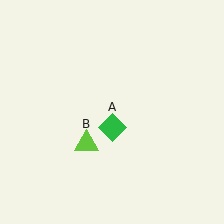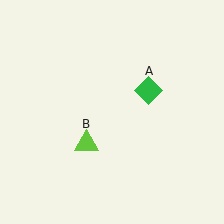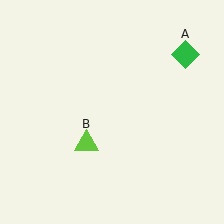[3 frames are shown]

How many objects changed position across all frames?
1 object changed position: green diamond (object A).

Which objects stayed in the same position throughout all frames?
Lime triangle (object B) remained stationary.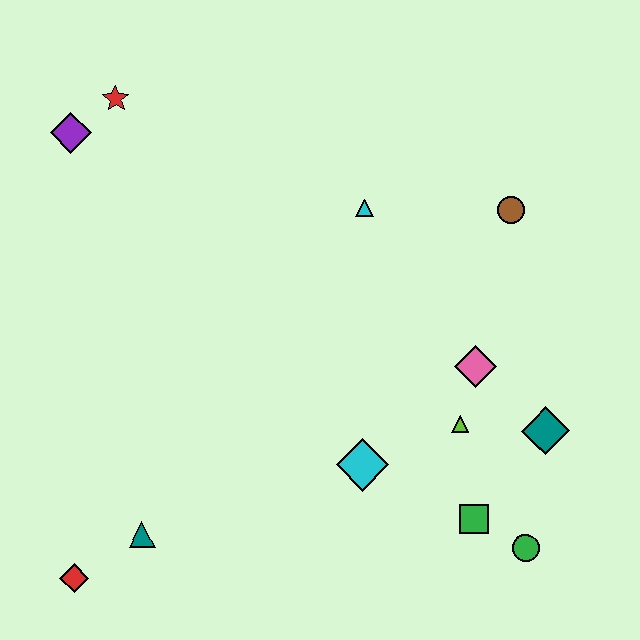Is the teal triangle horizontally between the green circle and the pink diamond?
No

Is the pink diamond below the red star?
Yes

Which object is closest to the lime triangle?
The pink diamond is closest to the lime triangle.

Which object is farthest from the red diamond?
The brown circle is farthest from the red diamond.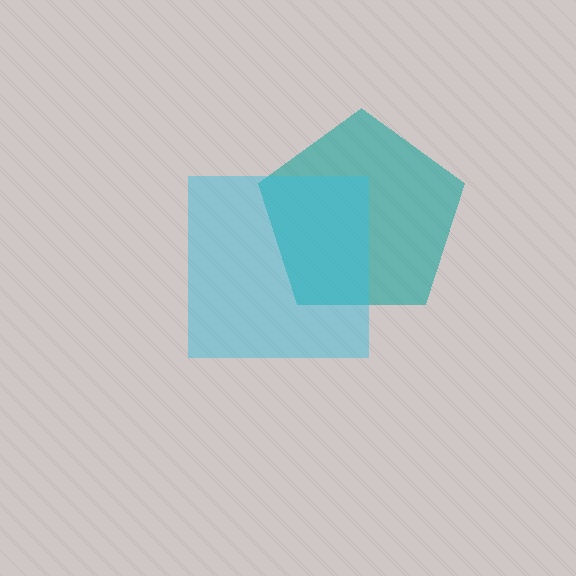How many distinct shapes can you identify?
There are 2 distinct shapes: a teal pentagon, a cyan square.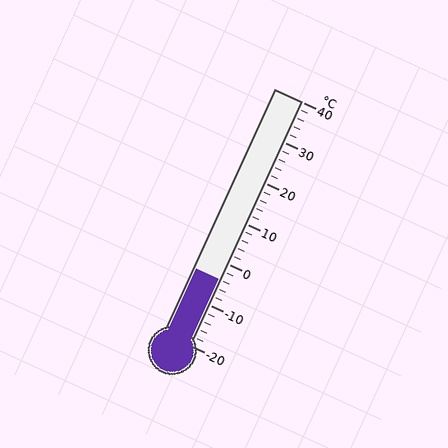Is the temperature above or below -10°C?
The temperature is above -10°C.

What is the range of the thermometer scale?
The thermometer scale ranges from -20°C to 40°C.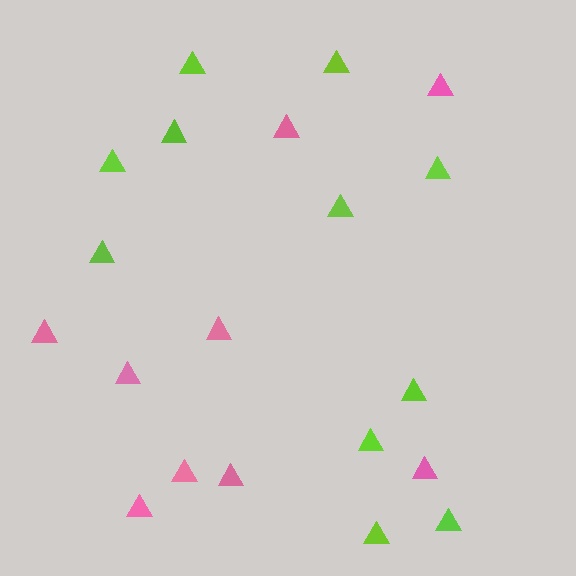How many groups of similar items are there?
There are 2 groups: one group of pink triangles (9) and one group of lime triangles (11).